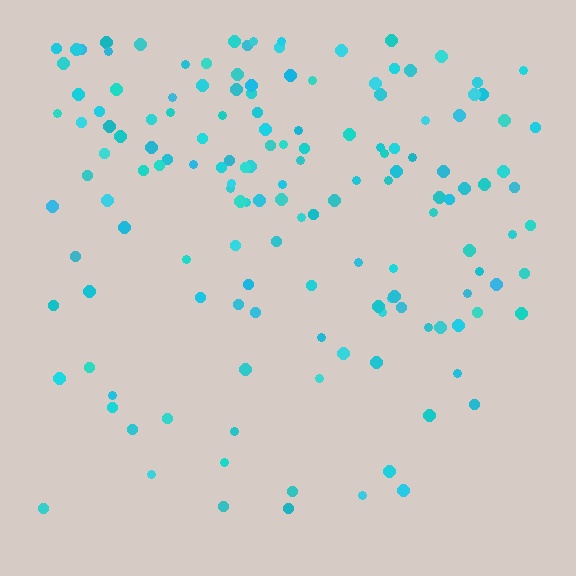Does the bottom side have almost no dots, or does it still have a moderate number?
Still a moderate number, just noticeably fewer than the top.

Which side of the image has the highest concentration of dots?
The top.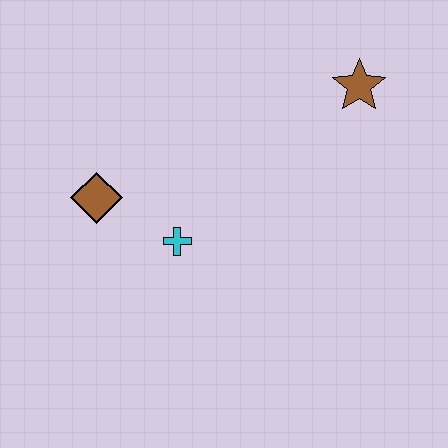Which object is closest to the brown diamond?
The cyan cross is closest to the brown diamond.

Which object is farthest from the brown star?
The brown diamond is farthest from the brown star.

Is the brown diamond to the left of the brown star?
Yes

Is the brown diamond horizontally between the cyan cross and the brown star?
No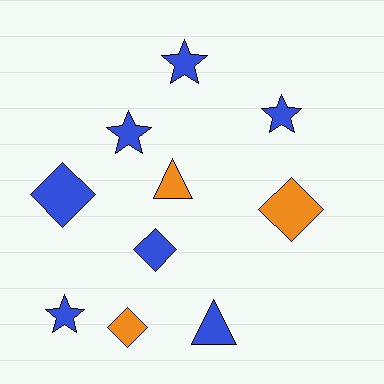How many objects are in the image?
There are 10 objects.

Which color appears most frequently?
Blue, with 7 objects.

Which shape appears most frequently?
Diamond, with 4 objects.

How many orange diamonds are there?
There are 2 orange diamonds.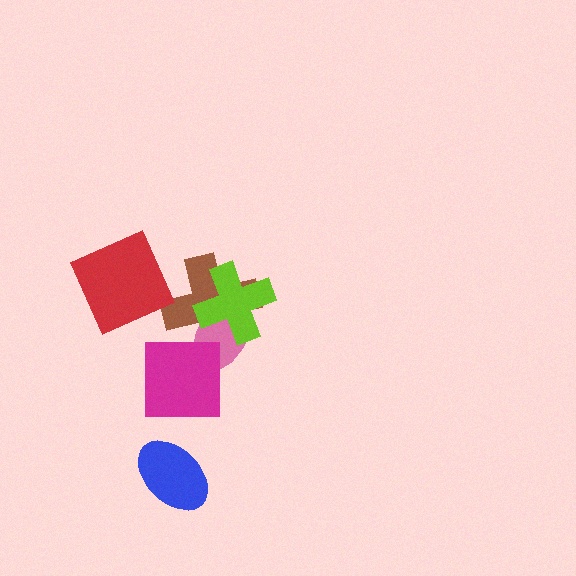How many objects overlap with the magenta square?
1 object overlaps with the magenta square.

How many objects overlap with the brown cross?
2 objects overlap with the brown cross.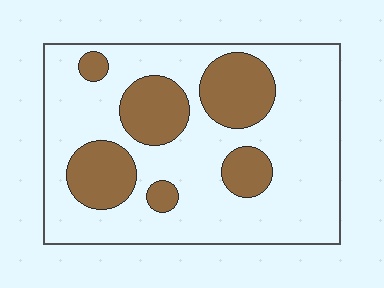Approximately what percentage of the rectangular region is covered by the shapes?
Approximately 25%.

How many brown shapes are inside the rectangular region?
6.